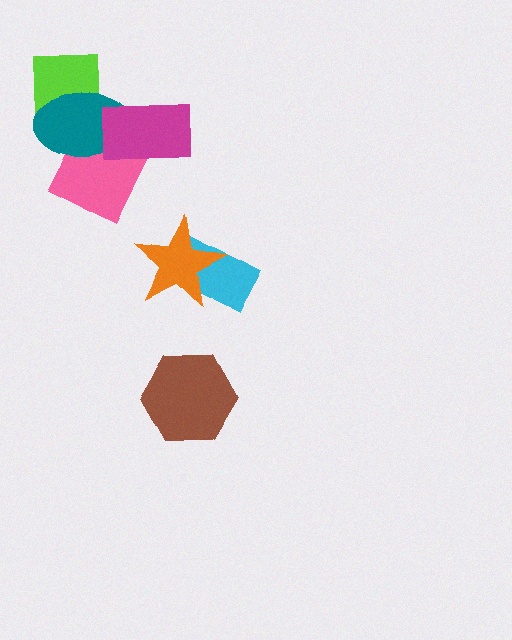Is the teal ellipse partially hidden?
Yes, it is partially covered by another shape.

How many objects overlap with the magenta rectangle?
2 objects overlap with the magenta rectangle.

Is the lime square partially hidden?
Yes, it is partially covered by another shape.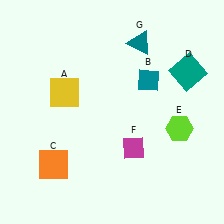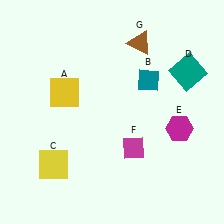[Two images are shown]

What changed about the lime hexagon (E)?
In Image 1, E is lime. In Image 2, it changed to magenta.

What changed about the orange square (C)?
In Image 1, C is orange. In Image 2, it changed to yellow.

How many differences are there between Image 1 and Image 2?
There are 3 differences between the two images.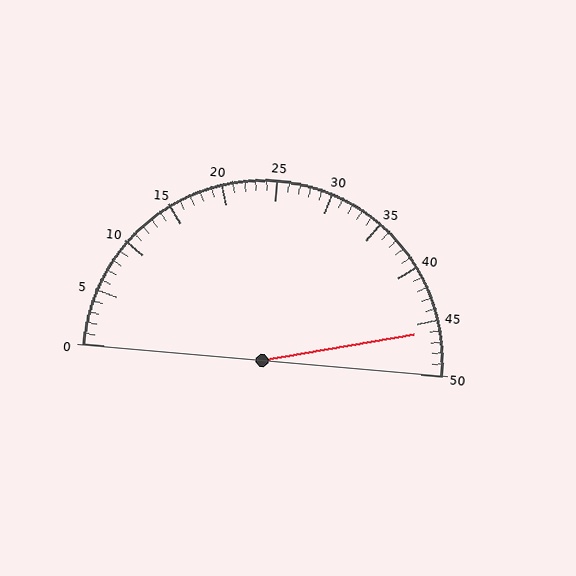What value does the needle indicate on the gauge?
The needle indicates approximately 46.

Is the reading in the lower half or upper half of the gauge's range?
The reading is in the upper half of the range (0 to 50).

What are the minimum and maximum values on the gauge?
The gauge ranges from 0 to 50.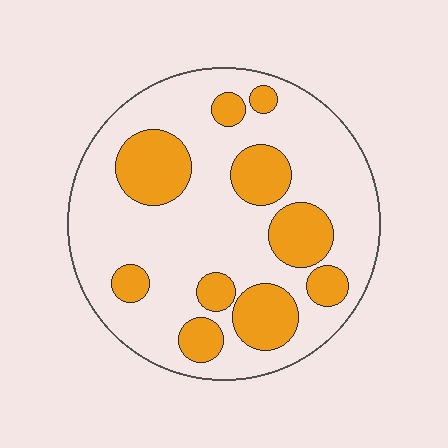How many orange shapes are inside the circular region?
10.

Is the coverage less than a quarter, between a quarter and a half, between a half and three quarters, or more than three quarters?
Between a quarter and a half.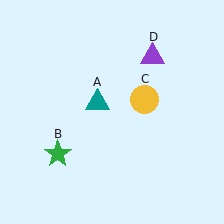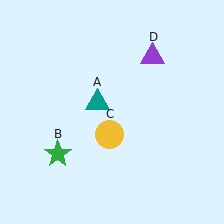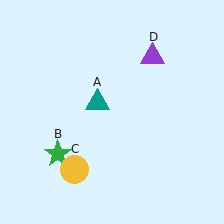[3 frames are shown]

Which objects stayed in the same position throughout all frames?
Teal triangle (object A) and green star (object B) and purple triangle (object D) remained stationary.